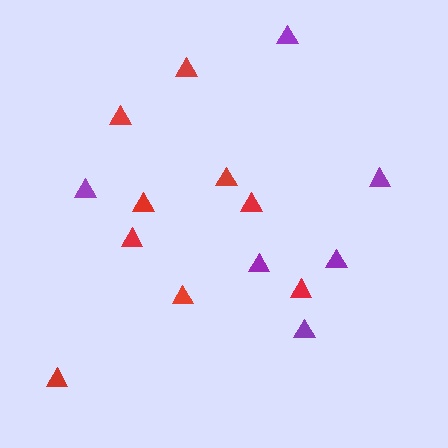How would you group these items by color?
There are 2 groups: one group of purple triangles (6) and one group of red triangles (9).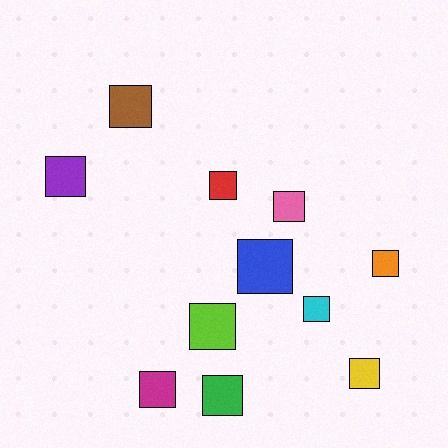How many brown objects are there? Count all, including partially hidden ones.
There is 1 brown object.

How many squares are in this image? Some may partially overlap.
There are 11 squares.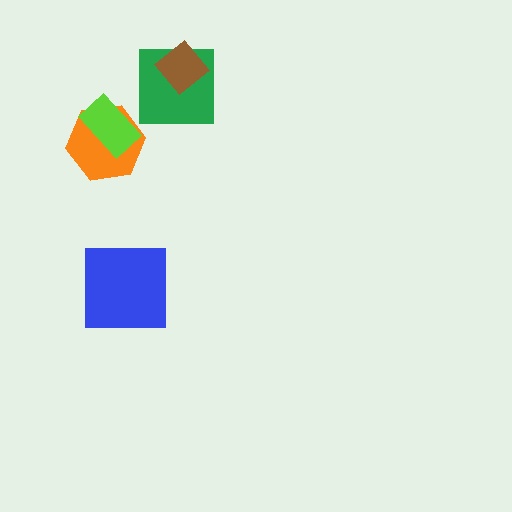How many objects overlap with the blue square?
0 objects overlap with the blue square.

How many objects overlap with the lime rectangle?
1 object overlaps with the lime rectangle.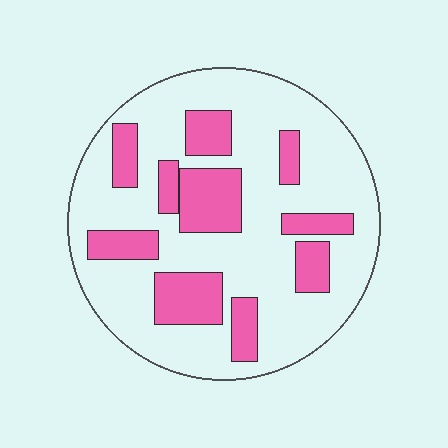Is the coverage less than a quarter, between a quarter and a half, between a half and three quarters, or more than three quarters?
Between a quarter and a half.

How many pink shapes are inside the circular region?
10.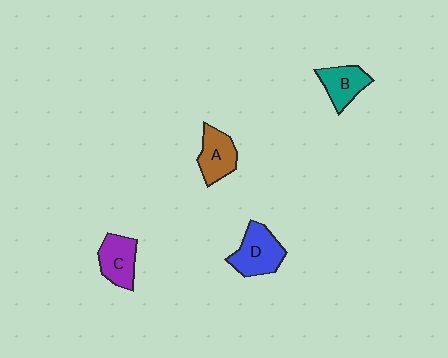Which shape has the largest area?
Shape D (blue).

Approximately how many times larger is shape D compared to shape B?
Approximately 1.3 times.